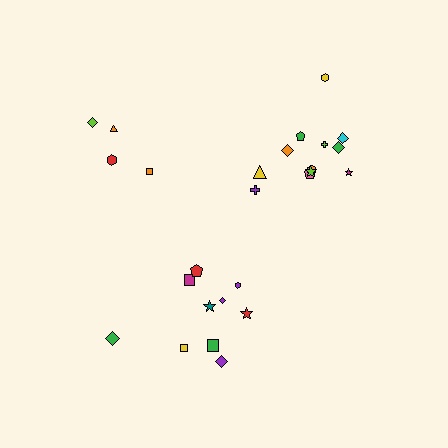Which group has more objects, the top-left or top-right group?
The top-right group.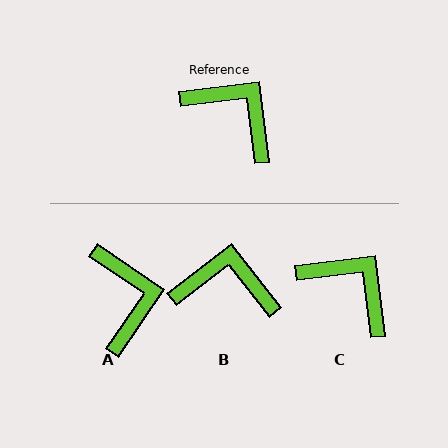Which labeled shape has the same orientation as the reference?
C.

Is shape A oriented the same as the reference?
No, it is off by about 41 degrees.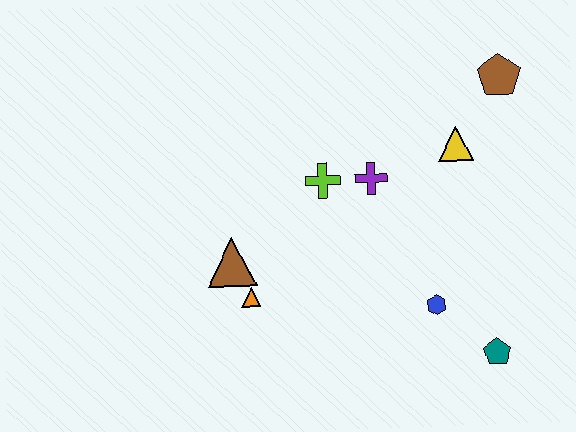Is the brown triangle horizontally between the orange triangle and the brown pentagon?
No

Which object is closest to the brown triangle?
The orange triangle is closest to the brown triangle.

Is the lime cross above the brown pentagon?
No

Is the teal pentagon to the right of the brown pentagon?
No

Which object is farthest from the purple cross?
The teal pentagon is farthest from the purple cross.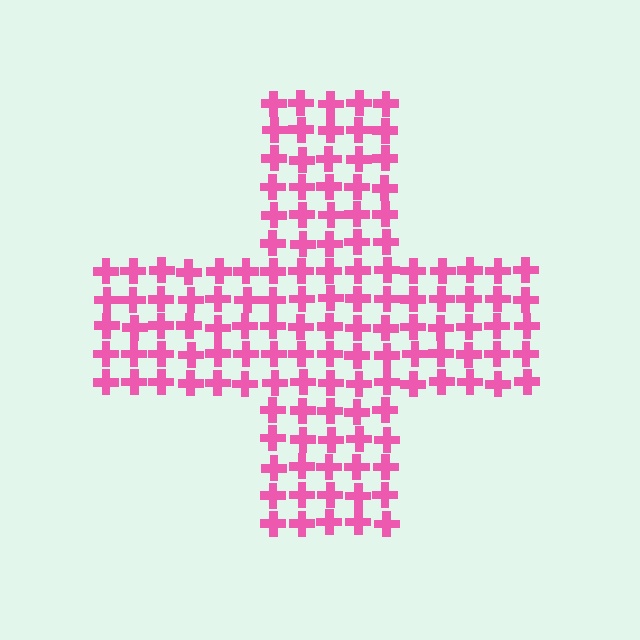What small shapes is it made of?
It is made of small crosses.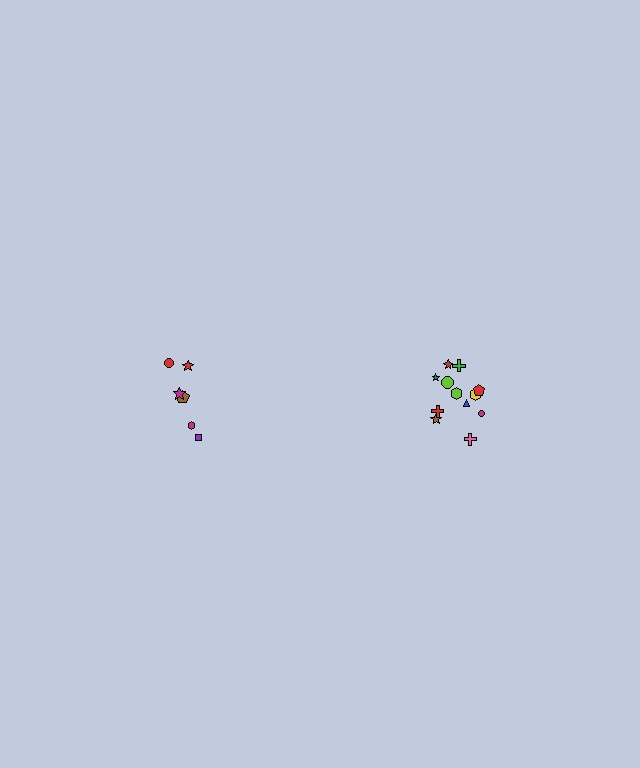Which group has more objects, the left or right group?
The right group.